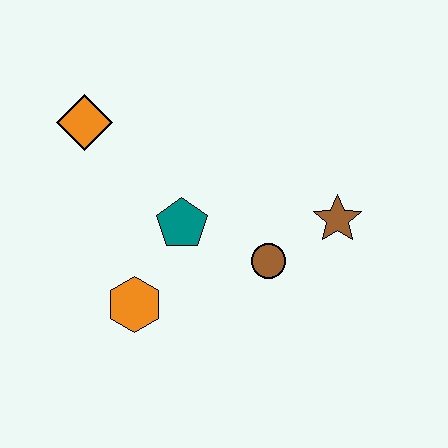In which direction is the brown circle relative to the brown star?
The brown circle is to the left of the brown star.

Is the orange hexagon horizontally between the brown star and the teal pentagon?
No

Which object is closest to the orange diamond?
The teal pentagon is closest to the orange diamond.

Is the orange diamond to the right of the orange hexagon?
No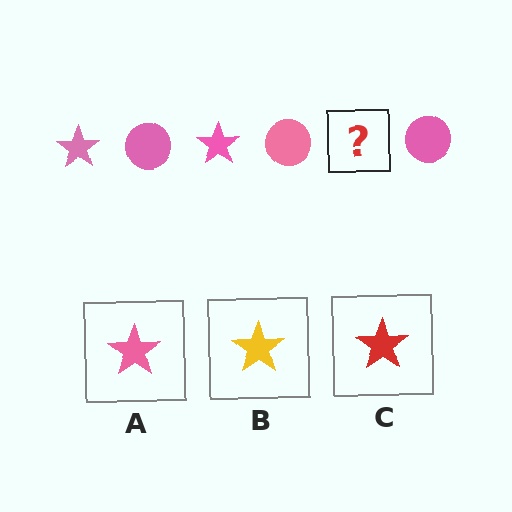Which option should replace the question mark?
Option A.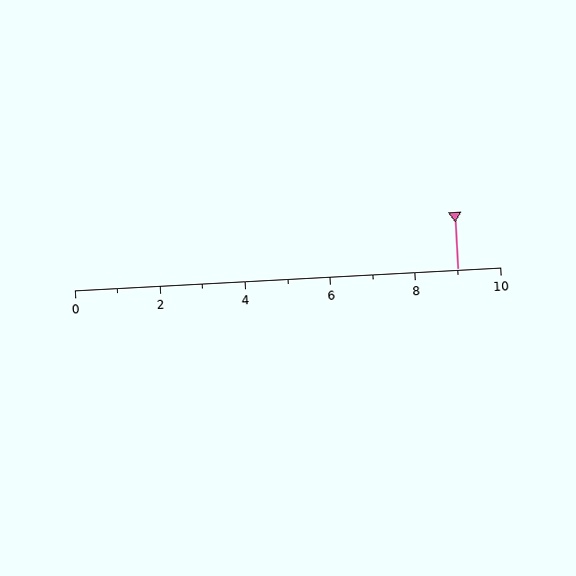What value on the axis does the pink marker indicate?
The marker indicates approximately 9.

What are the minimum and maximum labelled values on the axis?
The axis runs from 0 to 10.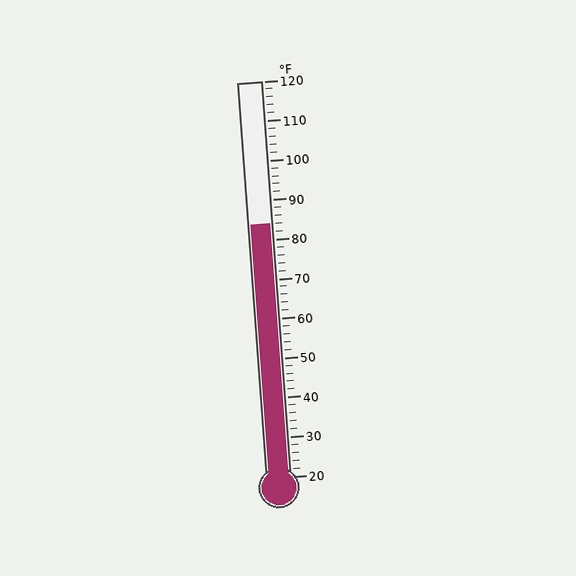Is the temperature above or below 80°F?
The temperature is above 80°F.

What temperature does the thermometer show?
The thermometer shows approximately 84°F.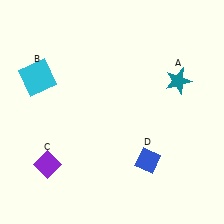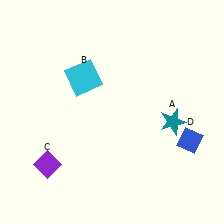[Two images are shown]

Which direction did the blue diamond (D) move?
The blue diamond (D) moved right.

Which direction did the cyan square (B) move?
The cyan square (B) moved right.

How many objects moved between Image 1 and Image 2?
3 objects moved between the two images.